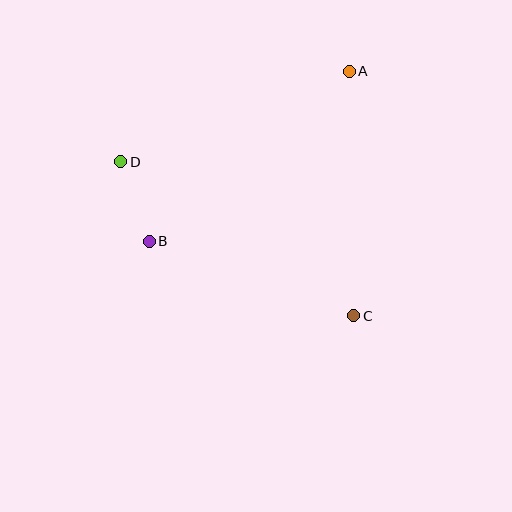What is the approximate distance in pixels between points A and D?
The distance between A and D is approximately 246 pixels.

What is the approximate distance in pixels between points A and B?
The distance between A and B is approximately 263 pixels.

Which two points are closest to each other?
Points B and D are closest to each other.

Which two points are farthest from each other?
Points C and D are farthest from each other.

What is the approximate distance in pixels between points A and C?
The distance between A and C is approximately 245 pixels.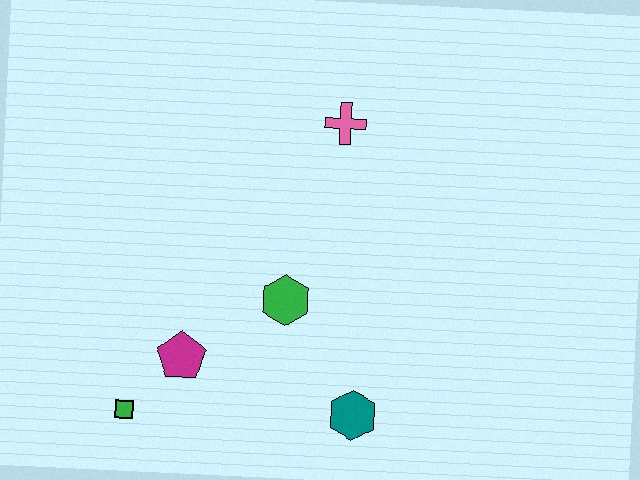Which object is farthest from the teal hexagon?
The pink cross is farthest from the teal hexagon.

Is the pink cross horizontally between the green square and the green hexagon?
No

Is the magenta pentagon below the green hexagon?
Yes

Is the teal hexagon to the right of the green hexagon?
Yes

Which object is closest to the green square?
The magenta pentagon is closest to the green square.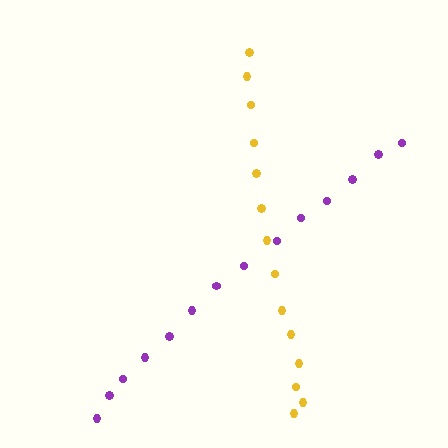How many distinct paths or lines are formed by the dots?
There are 2 distinct paths.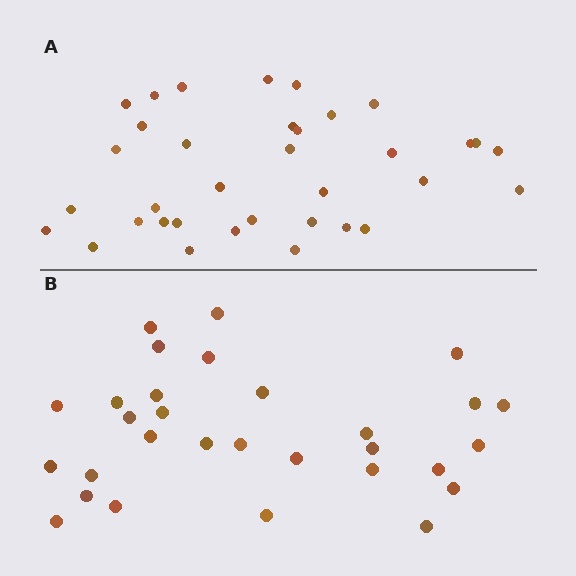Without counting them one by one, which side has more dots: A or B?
Region A (the top region) has more dots.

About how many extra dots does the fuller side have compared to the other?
Region A has about 5 more dots than region B.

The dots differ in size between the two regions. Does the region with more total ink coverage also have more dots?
No. Region B has more total ink coverage because its dots are larger, but region A actually contains more individual dots. Total area can be misleading — the number of items is what matters here.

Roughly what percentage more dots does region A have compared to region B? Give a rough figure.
About 15% more.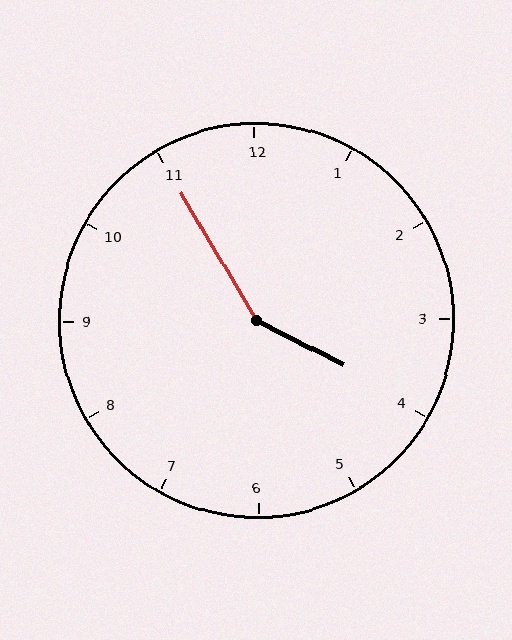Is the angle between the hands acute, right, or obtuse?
It is obtuse.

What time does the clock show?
3:55.